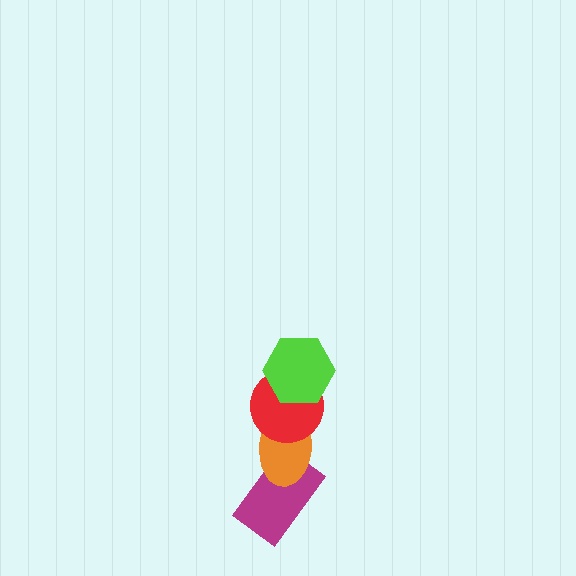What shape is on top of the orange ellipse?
The red circle is on top of the orange ellipse.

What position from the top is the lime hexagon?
The lime hexagon is 1st from the top.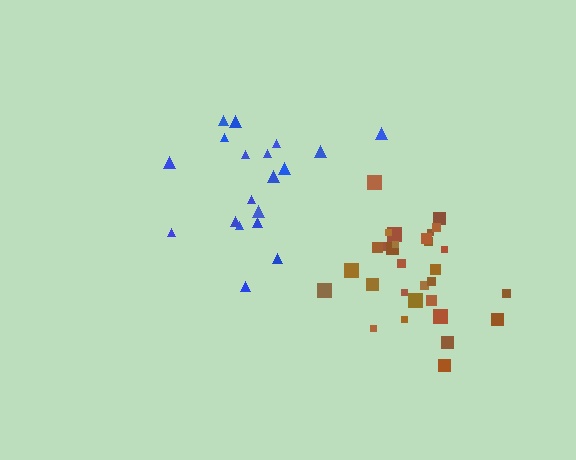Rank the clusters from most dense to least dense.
brown, blue.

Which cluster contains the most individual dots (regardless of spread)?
Brown (32).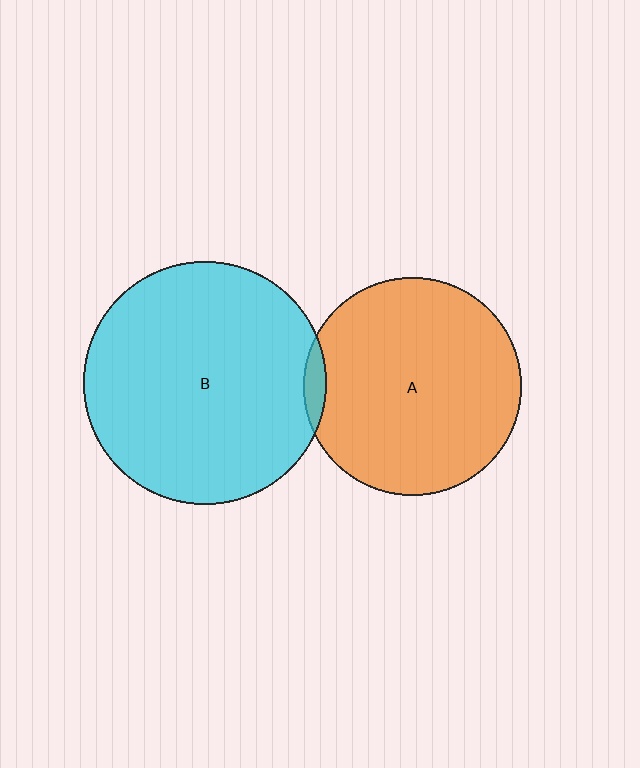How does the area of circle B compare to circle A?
Approximately 1.2 times.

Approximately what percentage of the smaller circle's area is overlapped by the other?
Approximately 5%.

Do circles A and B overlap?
Yes.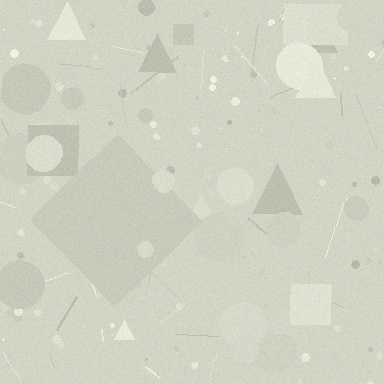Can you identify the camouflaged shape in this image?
The camouflaged shape is a diamond.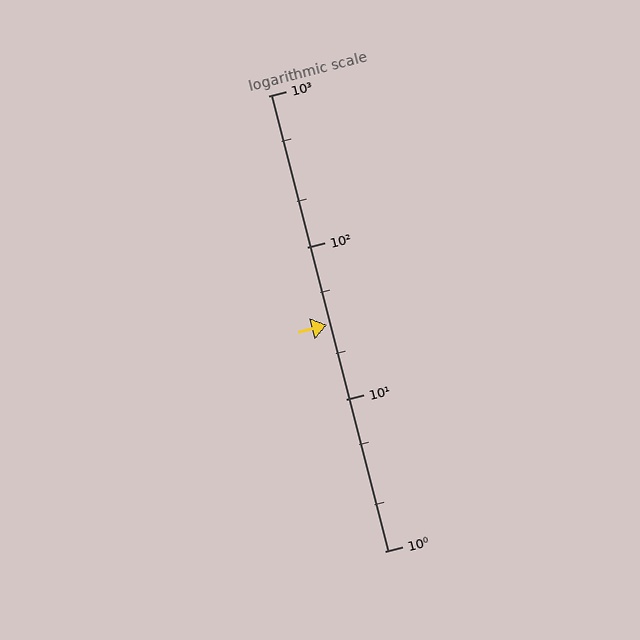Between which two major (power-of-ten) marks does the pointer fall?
The pointer is between 10 and 100.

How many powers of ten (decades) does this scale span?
The scale spans 3 decades, from 1 to 1000.